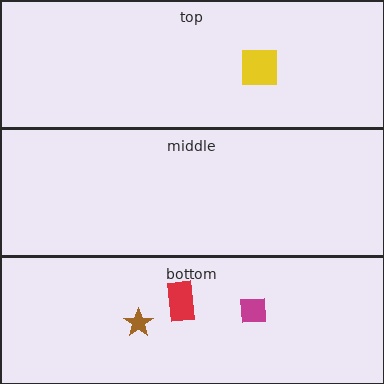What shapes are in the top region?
The yellow square.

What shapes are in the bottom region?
The magenta square, the brown star, the red rectangle.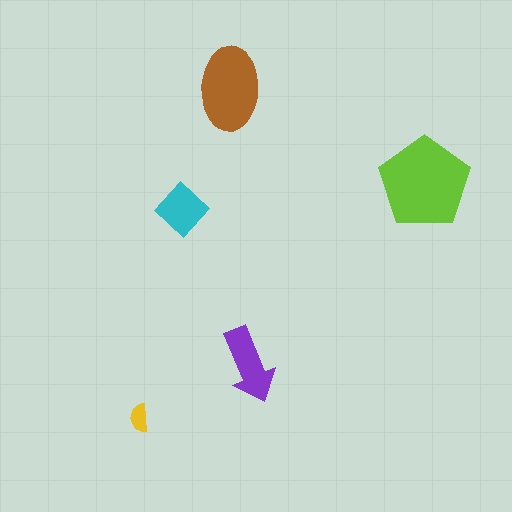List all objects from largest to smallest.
The lime pentagon, the brown ellipse, the purple arrow, the cyan diamond, the yellow semicircle.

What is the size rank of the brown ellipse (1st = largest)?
2nd.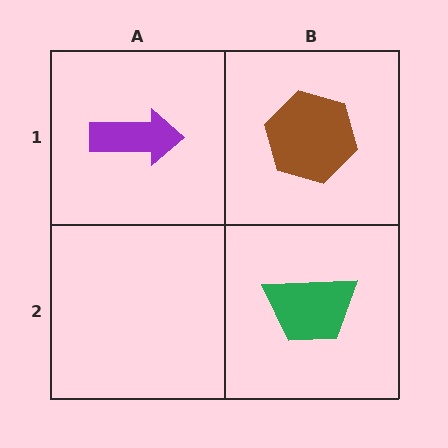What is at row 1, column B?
A brown hexagon.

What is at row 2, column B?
A green trapezoid.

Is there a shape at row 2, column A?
No, that cell is empty.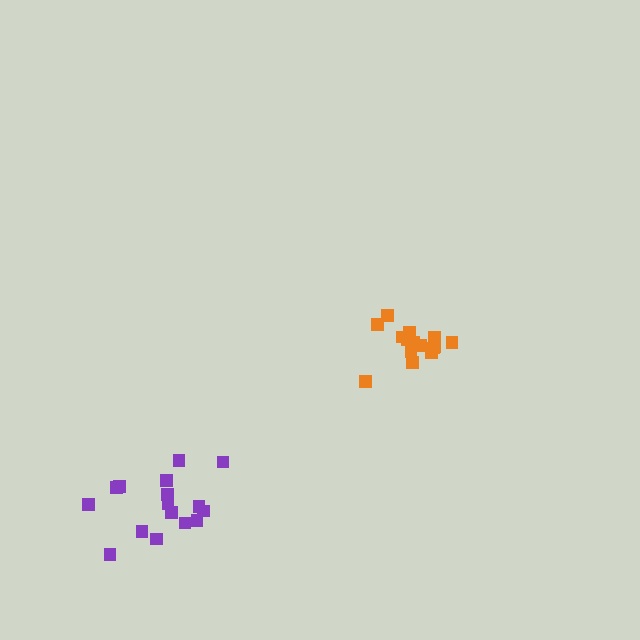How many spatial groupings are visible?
There are 2 spatial groupings.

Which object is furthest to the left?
The purple cluster is leftmost.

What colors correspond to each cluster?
The clusters are colored: purple, orange.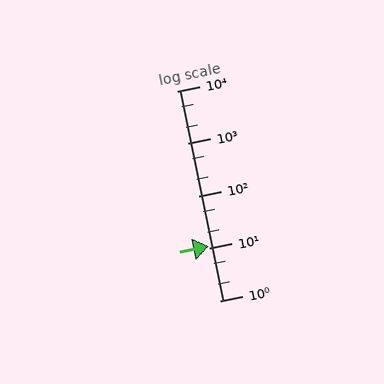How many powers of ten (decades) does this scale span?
The scale spans 4 decades, from 1 to 10000.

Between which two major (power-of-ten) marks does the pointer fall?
The pointer is between 10 and 100.